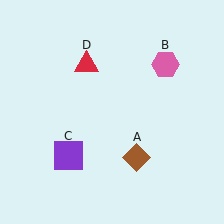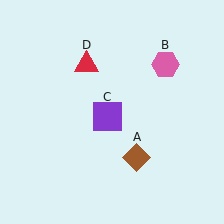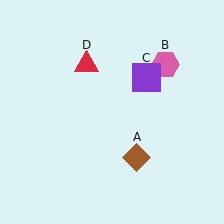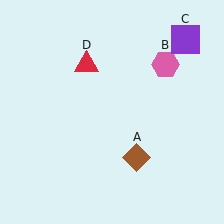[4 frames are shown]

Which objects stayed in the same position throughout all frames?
Brown diamond (object A) and pink hexagon (object B) and red triangle (object D) remained stationary.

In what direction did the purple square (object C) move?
The purple square (object C) moved up and to the right.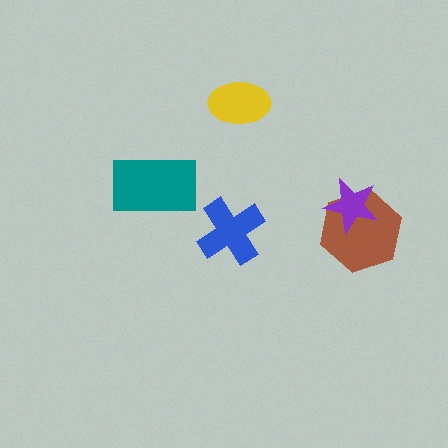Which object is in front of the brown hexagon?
The purple star is in front of the brown hexagon.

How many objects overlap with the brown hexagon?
1 object overlaps with the brown hexagon.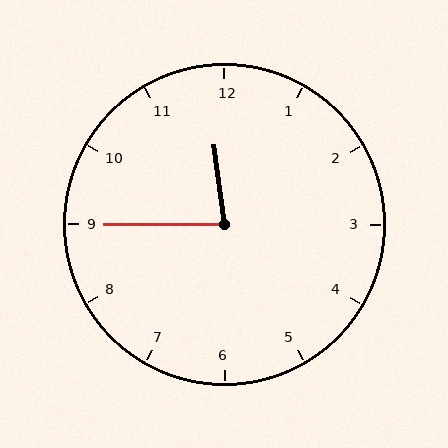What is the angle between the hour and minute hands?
Approximately 82 degrees.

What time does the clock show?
11:45.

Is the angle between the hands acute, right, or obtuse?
It is acute.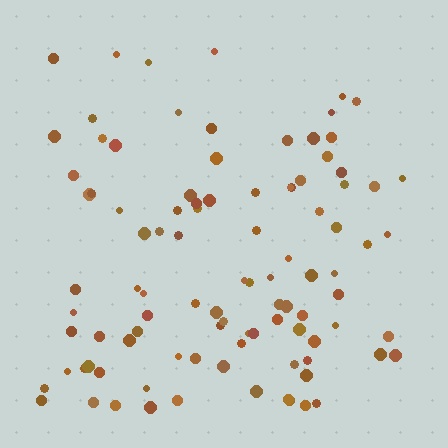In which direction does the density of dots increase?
From top to bottom, with the bottom side densest.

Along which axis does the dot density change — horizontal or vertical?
Vertical.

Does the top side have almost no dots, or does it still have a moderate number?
Still a moderate number, just noticeably fewer than the bottom.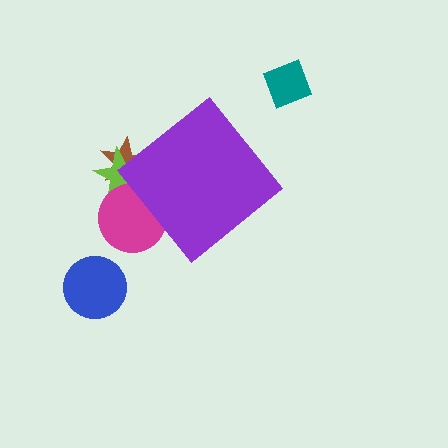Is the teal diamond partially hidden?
No, the teal diamond is fully visible.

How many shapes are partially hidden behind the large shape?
3 shapes are partially hidden.